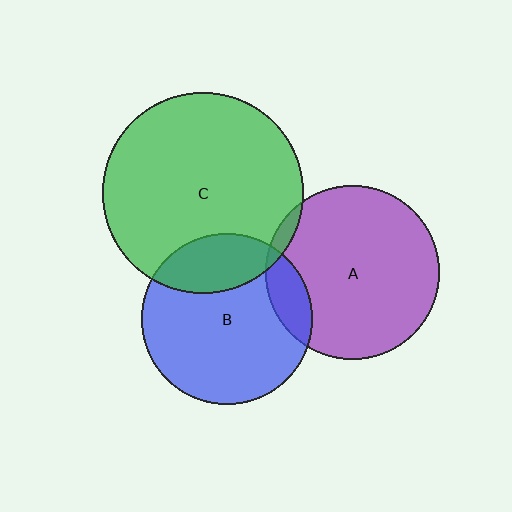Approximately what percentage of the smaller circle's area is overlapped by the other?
Approximately 25%.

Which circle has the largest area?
Circle C (green).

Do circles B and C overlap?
Yes.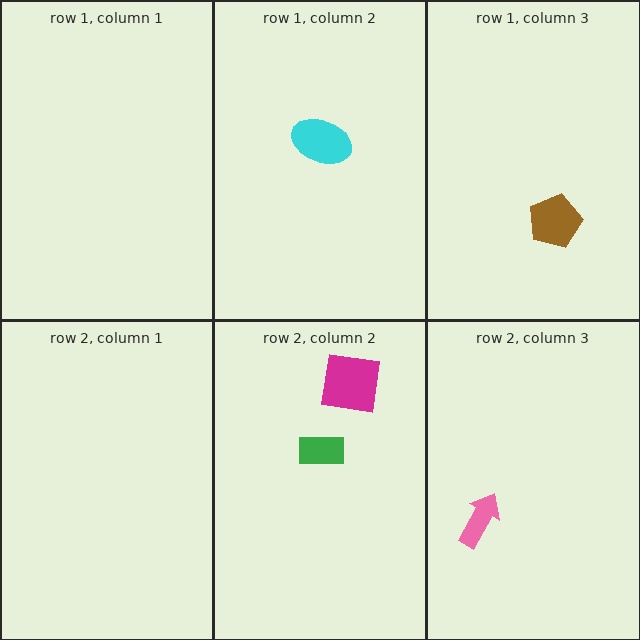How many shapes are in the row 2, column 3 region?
1.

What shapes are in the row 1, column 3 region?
The brown pentagon.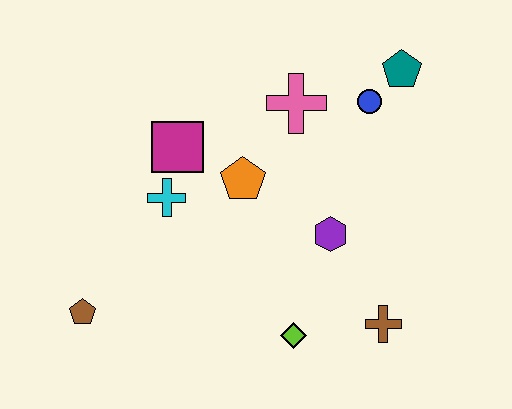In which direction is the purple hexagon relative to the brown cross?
The purple hexagon is above the brown cross.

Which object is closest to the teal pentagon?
The blue circle is closest to the teal pentagon.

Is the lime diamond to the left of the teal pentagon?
Yes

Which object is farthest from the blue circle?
The brown pentagon is farthest from the blue circle.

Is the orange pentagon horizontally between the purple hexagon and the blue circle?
No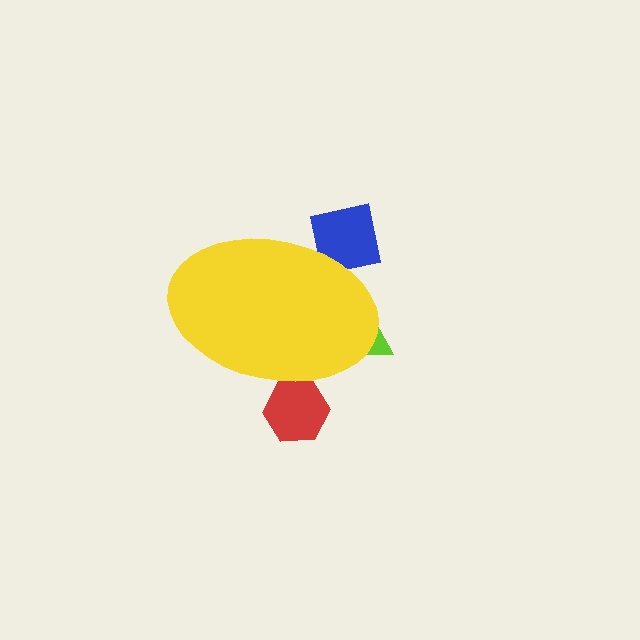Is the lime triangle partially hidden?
Yes, the lime triangle is partially hidden behind the yellow ellipse.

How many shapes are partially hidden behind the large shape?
3 shapes are partially hidden.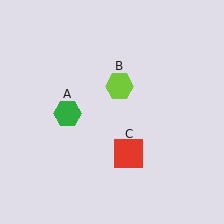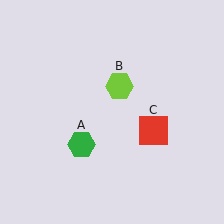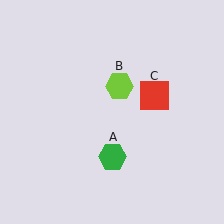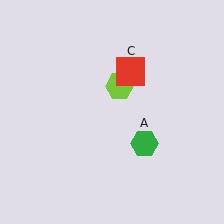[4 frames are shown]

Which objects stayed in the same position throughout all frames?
Lime hexagon (object B) remained stationary.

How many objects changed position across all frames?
2 objects changed position: green hexagon (object A), red square (object C).